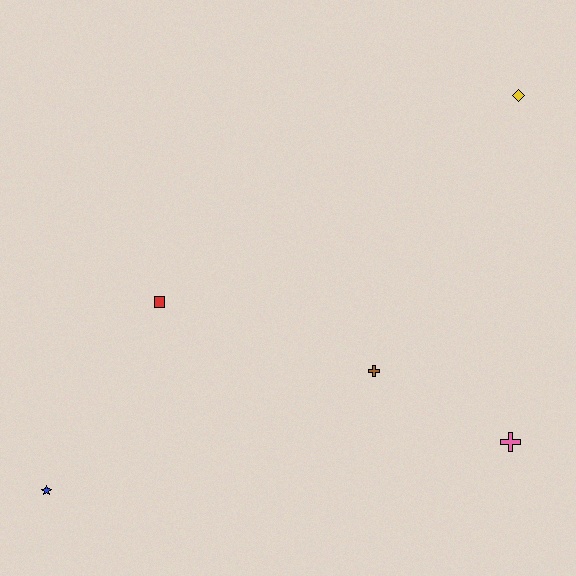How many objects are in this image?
There are 5 objects.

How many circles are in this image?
There are no circles.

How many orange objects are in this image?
There are no orange objects.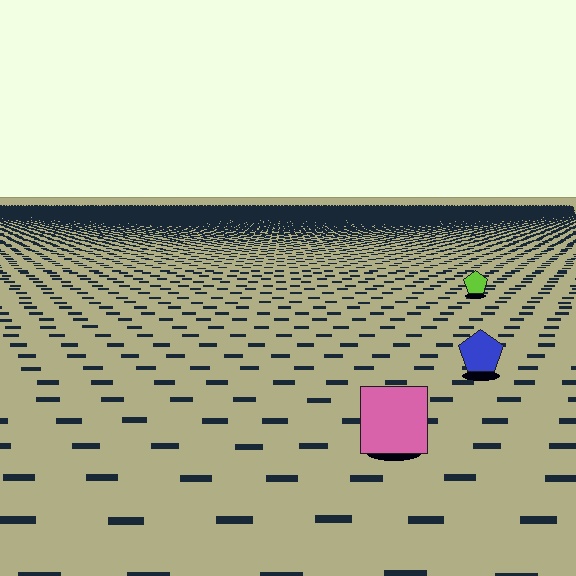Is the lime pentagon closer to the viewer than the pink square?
No. The pink square is closer — you can tell from the texture gradient: the ground texture is coarser near it.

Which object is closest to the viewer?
The pink square is closest. The texture marks near it are larger and more spread out.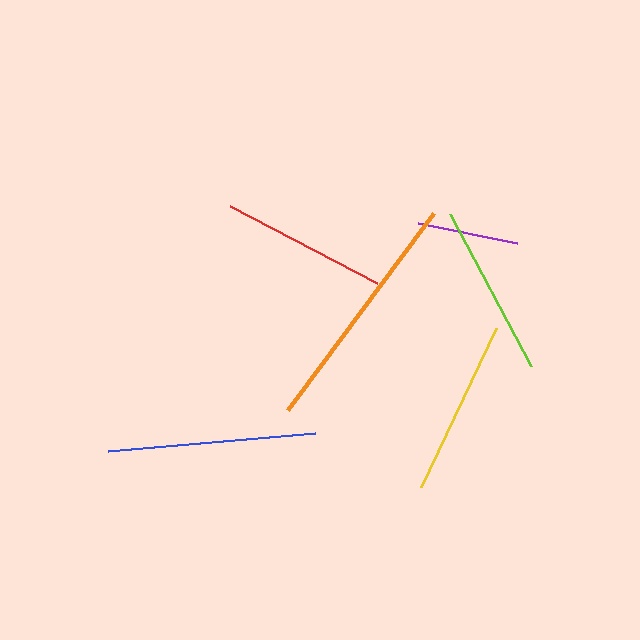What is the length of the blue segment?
The blue segment is approximately 208 pixels long.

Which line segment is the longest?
The orange line is the longest at approximately 246 pixels.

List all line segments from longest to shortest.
From longest to shortest: orange, blue, yellow, lime, red, purple.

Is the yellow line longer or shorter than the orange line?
The orange line is longer than the yellow line.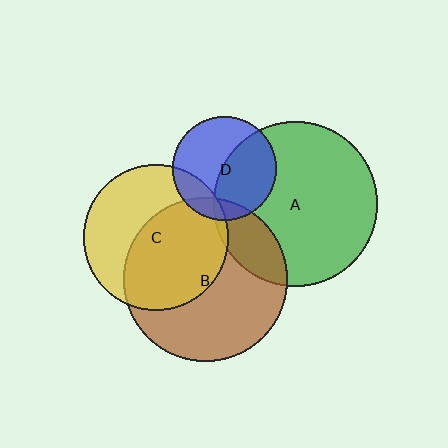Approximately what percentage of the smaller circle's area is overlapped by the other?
Approximately 15%.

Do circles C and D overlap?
Yes.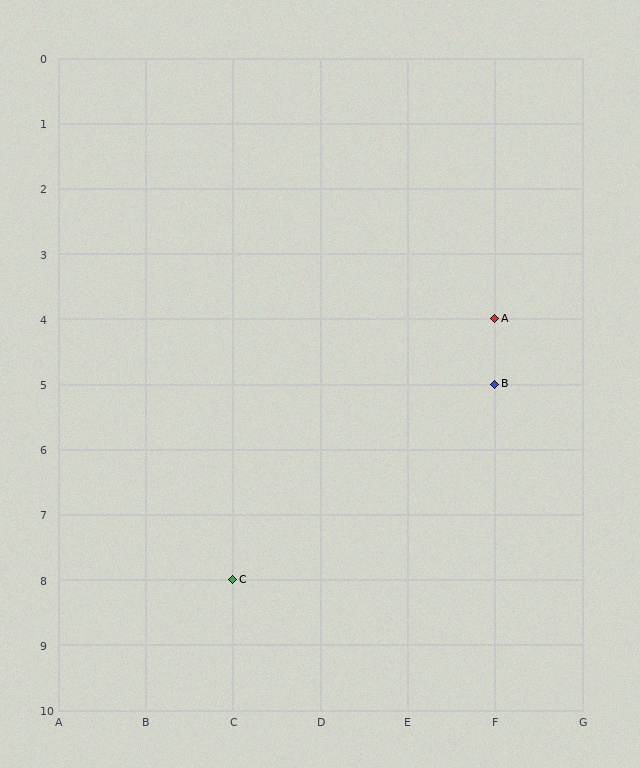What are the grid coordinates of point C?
Point C is at grid coordinates (C, 8).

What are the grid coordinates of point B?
Point B is at grid coordinates (F, 5).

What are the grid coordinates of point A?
Point A is at grid coordinates (F, 4).